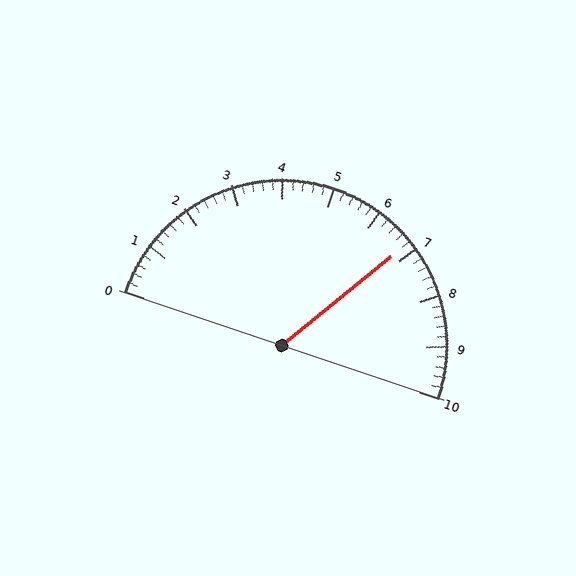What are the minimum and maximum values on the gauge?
The gauge ranges from 0 to 10.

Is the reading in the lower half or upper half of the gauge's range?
The reading is in the upper half of the range (0 to 10).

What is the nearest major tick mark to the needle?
The nearest major tick mark is 7.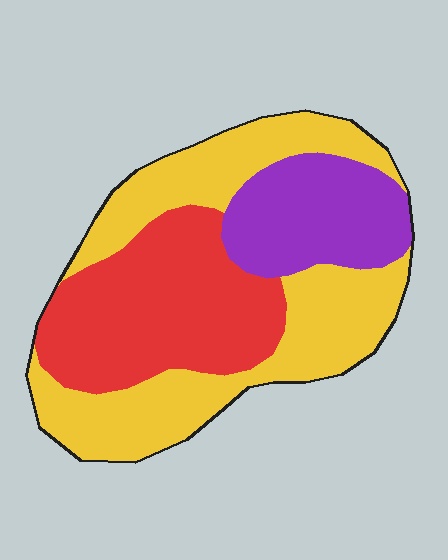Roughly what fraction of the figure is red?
Red covers 34% of the figure.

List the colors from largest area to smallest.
From largest to smallest: yellow, red, purple.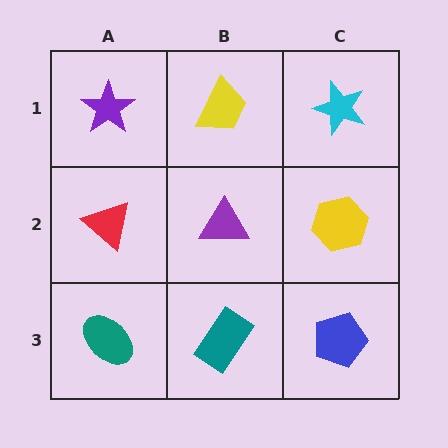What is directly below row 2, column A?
A teal ellipse.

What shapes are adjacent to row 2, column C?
A cyan star (row 1, column C), a blue pentagon (row 3, column C), a purple triangle (row 2, column B).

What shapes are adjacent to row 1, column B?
A purple triangle (row 2, column B), a purple star (row 1, column A), a cyan star (row 1, column C).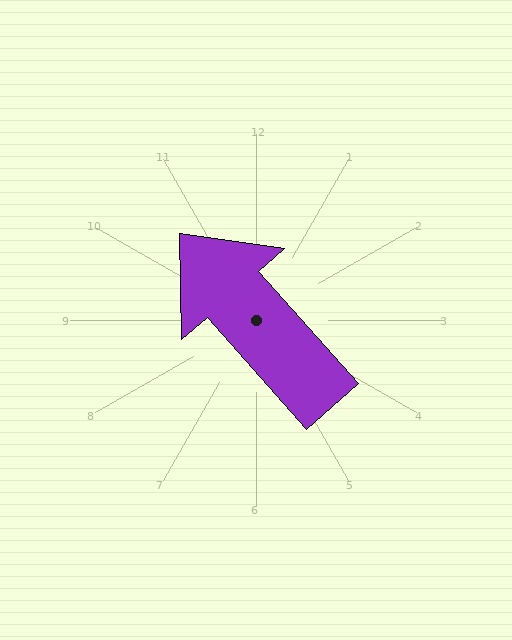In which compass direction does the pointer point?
Northwest.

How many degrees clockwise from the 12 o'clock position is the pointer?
Approximately 318 degrees.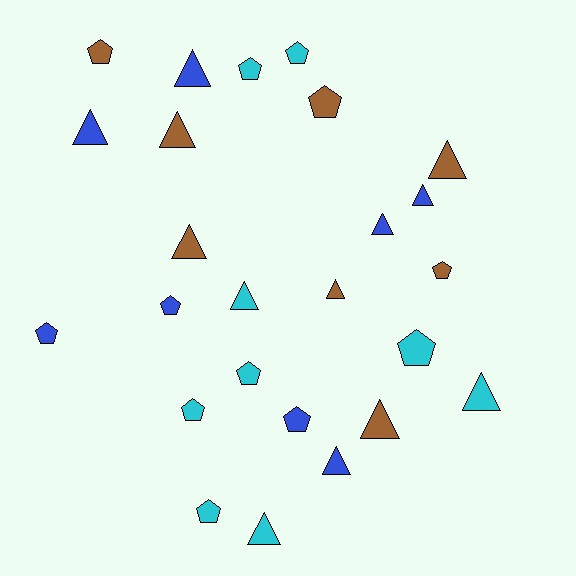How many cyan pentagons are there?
There are 6 cyan pentagons.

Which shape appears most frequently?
Triangle, with 13 objects.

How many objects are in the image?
There are 25 objects.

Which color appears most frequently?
Cyan, with 9 objects.